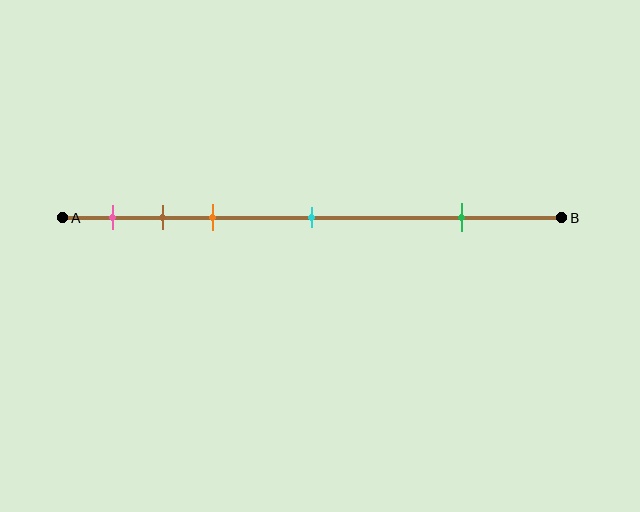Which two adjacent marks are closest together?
The brown and orange marks are the closest adjacent pair.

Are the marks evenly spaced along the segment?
No, the marks are not evenly spaced.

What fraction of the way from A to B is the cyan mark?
The cyan mark is approximately 50% (0.5) of the way from A to B.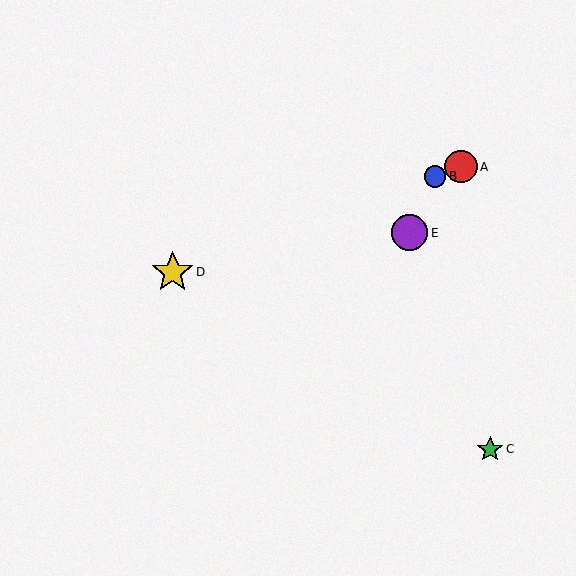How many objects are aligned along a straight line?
3 objects (A, B, D) are aligned along a straight line.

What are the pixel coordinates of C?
Object C is at (490, 449).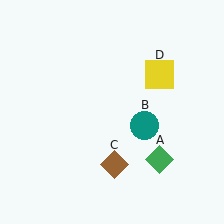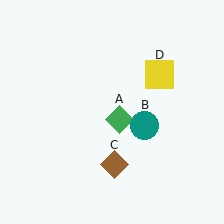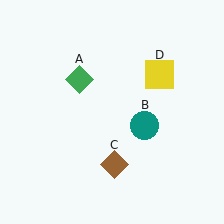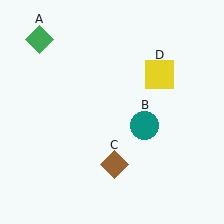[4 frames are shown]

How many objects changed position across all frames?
1 object changed position: green diamond (object A).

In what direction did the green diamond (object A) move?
The green diamond (object A) moved up and to the left.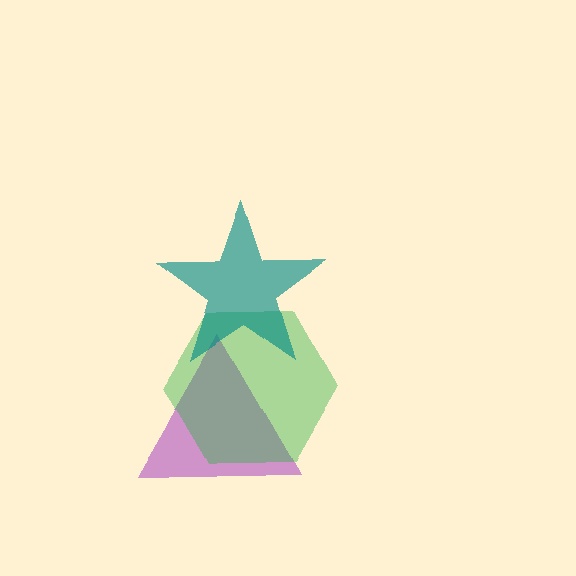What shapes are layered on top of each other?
The layered shapes are: a purple triangle, a green hexagon, a teal star.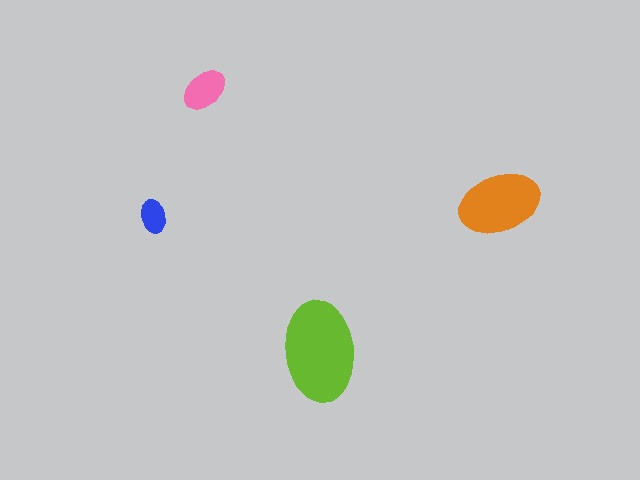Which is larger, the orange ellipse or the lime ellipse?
The lime one.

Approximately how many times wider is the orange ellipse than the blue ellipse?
About 2.5 times wider.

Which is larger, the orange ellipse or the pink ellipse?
The orange one.